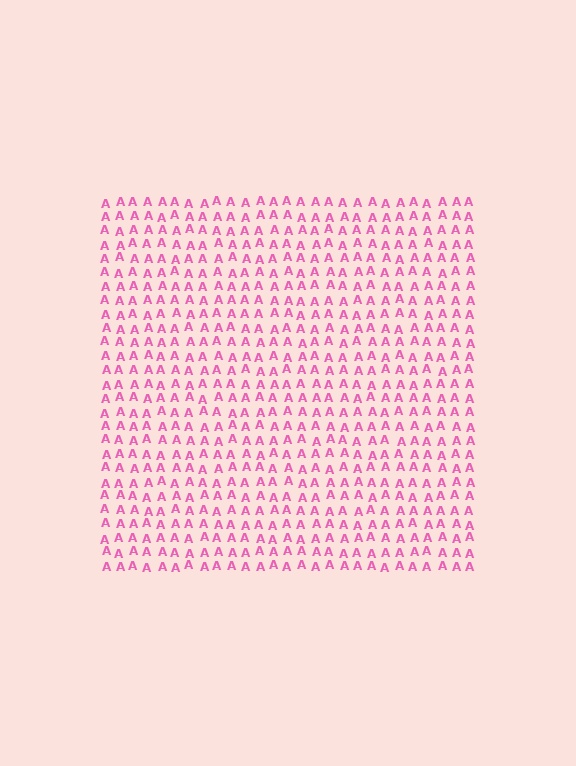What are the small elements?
The small elements are letter A's.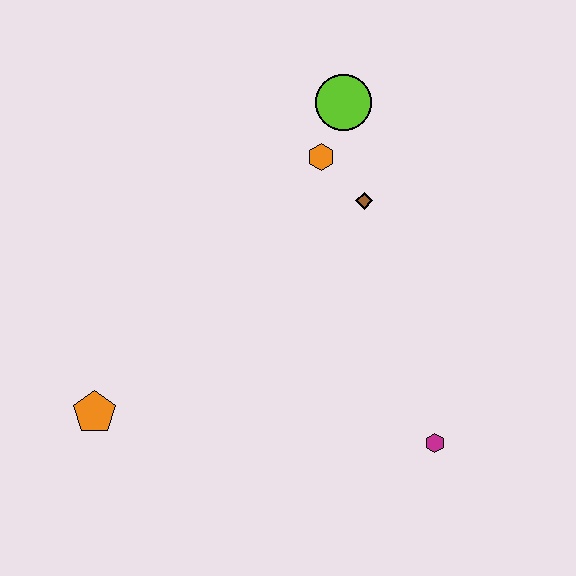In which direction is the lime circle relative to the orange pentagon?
The lime circle is above the orange pentagon.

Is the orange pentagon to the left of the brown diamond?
Yes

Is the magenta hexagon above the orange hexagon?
No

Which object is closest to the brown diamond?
The orange hexagon is closest to the brown diamond.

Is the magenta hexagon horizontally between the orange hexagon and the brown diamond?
No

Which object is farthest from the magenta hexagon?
The lime circle is farthest from the magenta hexagon.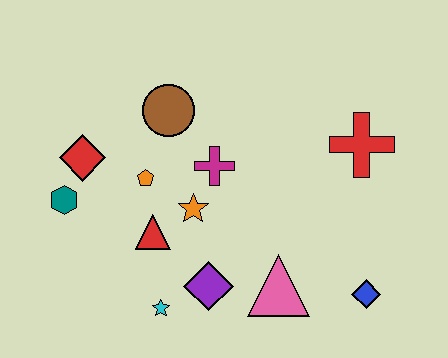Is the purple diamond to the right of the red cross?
No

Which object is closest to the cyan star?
The purple diamond is closest to the cyan star.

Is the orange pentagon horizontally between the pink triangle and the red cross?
No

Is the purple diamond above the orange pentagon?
No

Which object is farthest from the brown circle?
The blue diamond is farthest from the brown circle.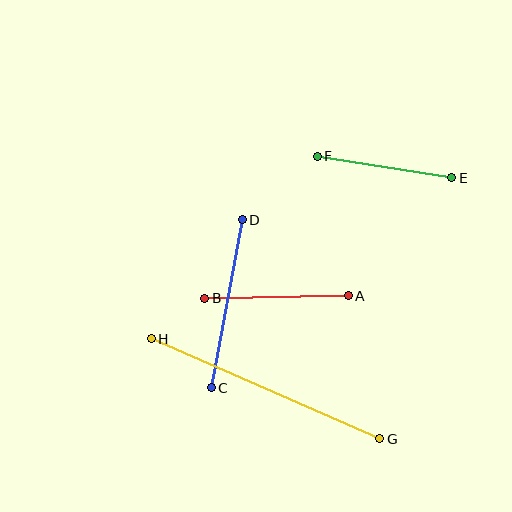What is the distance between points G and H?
The distance is approximately 250 pixels.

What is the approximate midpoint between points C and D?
The midpoint is at approximately (227, 304) pixels.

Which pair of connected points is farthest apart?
Points G and H are farthest apart.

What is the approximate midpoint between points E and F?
The midpoint is at approximately (384, 167) pixels.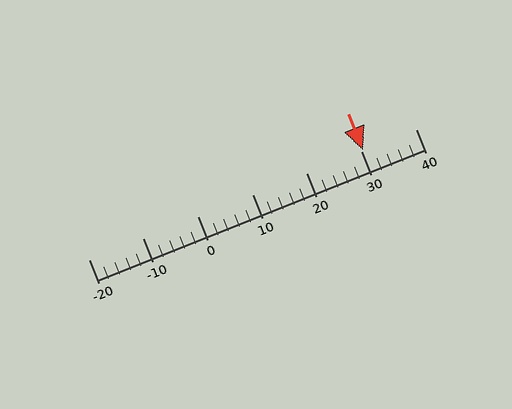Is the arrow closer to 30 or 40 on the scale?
The arrow is closer to 30.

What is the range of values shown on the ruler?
The ruler shows values from -20 to 40.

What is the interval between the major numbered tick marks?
The major tick marks are spaced 10 units apart.